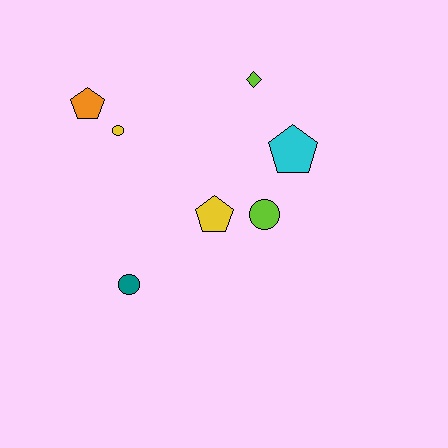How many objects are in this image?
There are 7 objects.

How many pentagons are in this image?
There are 3 pentagons.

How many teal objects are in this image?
There is 1 teal object.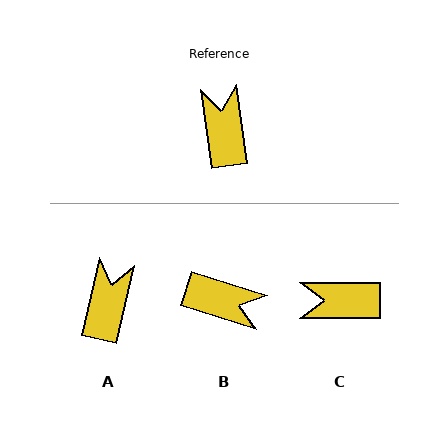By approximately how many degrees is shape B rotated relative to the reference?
Approximately 115 degrees clockwise.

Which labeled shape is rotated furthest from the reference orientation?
B, about 115 degrees away.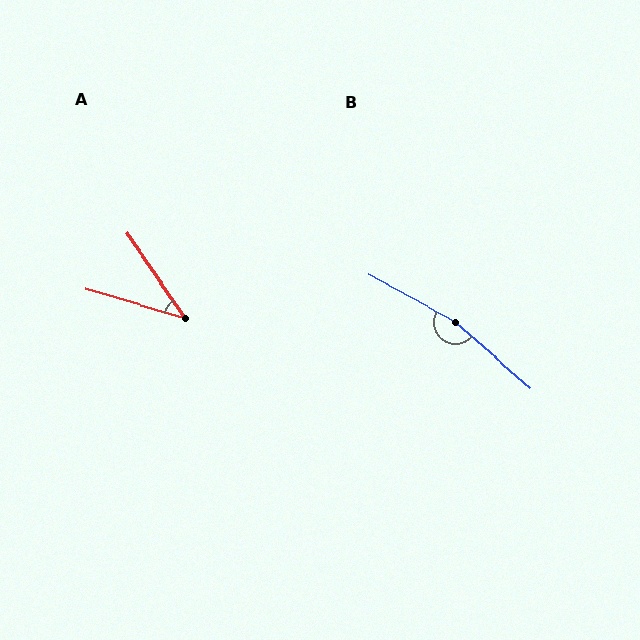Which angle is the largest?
B, at approximately 168 degrees.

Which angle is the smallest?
A, at approximately 39 degrees.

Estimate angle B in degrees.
Approximately 168 degrees.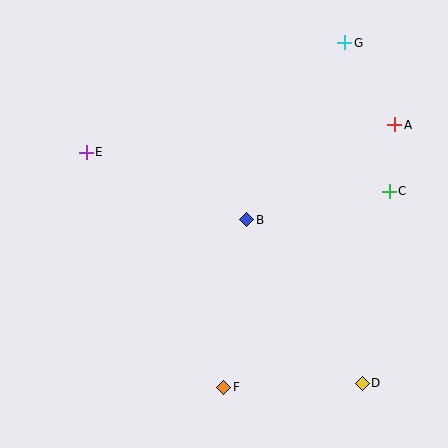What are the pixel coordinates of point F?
Point F is at (224, 387).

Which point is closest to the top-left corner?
Point E is closest to the top-left corner.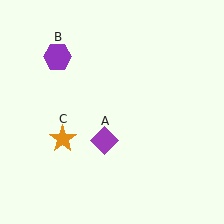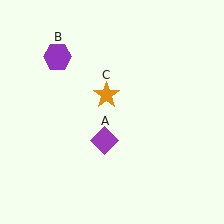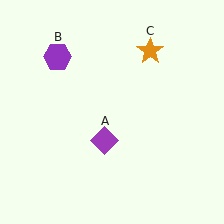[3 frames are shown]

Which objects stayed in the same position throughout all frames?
Purple diamond (object A) and purple hexagon (object B) remained stationary.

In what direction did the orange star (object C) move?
The orange star (object C) moved up and to the right.